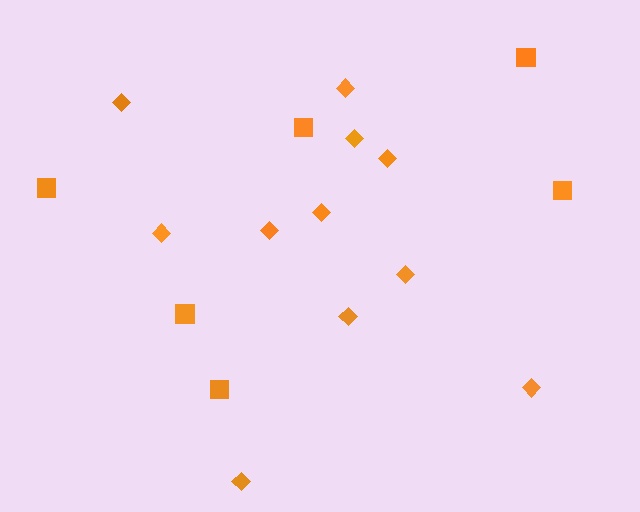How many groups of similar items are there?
There are 2 groups: one group of squares (6) and one group of diamonds (11).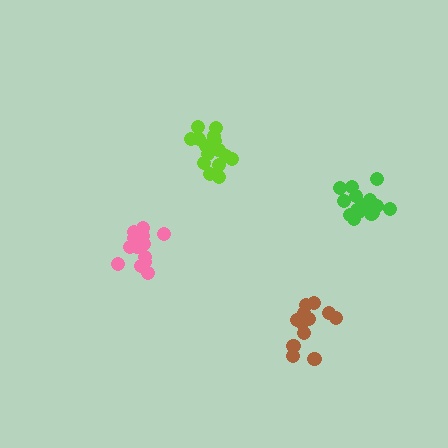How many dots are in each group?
Group 1: 15 dots, Group 2: 12 dots, Group 3: 17 dots, Group 4: 15 dots (59 total).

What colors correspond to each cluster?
The clusters are colored: pink, brown, green, lime.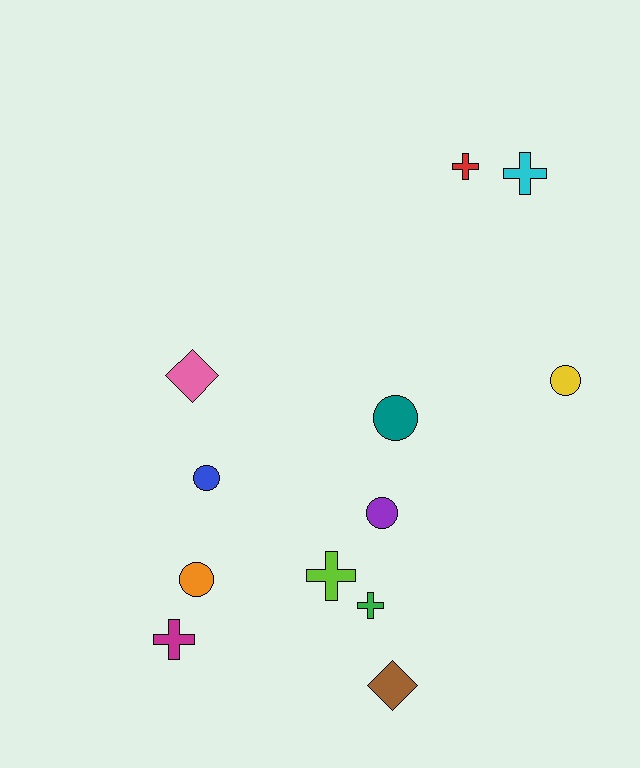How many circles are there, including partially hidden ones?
There are 5 circles.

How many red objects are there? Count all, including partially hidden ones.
There is 1 red object.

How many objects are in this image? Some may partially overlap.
There are 12 objects.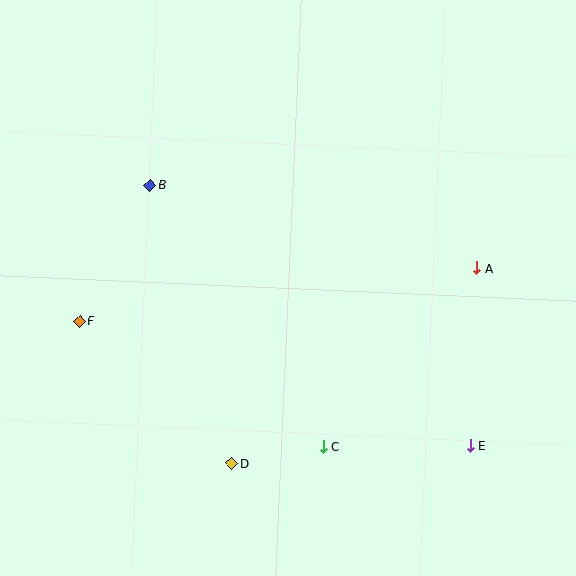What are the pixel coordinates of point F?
Point F is at (79, 321).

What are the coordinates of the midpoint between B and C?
The midpoint between B and C is at (237, 316).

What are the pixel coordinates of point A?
Point A is at (477, 268).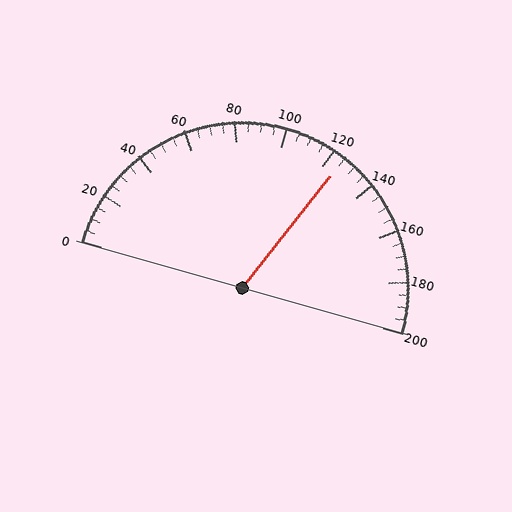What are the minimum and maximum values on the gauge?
The gauge ranges from 0 to 200.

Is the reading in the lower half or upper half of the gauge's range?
The reading is in the upper half of the range (0 to 200).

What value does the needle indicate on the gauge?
The needle indicates approximately 125.